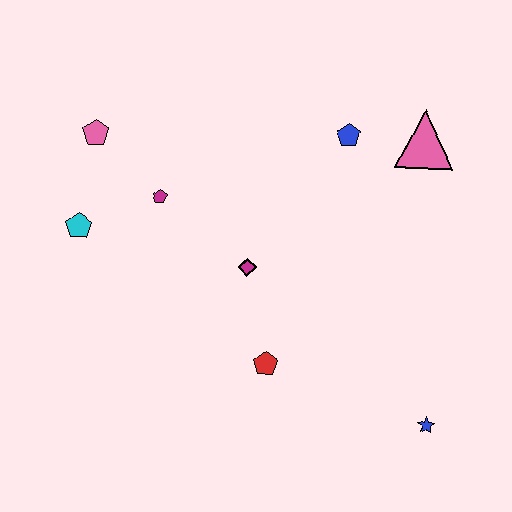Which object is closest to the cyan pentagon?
The magenta pentagon is closest to the cyan pentagon.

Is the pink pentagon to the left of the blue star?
Yes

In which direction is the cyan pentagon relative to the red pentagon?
The cyan pentagon is to the left of the red pentagon.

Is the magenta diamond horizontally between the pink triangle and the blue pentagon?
No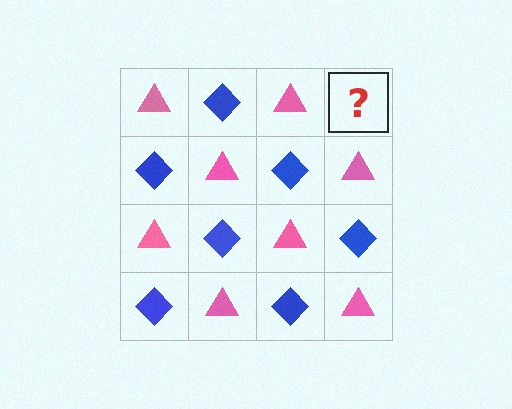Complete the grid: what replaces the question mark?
The question mark should be replaced with a blue diamond.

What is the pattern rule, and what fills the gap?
The rule is that it alternates pink triangle and blue diamond in a checkerboard pattern. The gap should be filled with a blue diamond.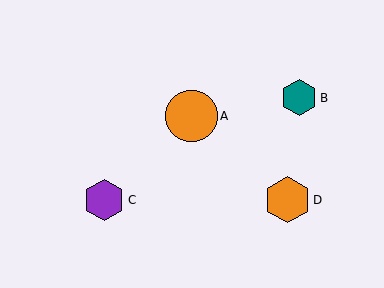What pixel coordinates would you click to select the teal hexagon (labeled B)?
Click at (299, 98) to select the teal hexagon B.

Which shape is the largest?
The orange circle (labeled A) is the largest.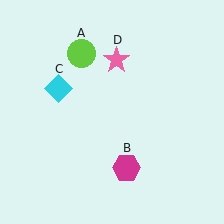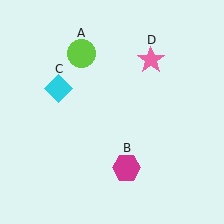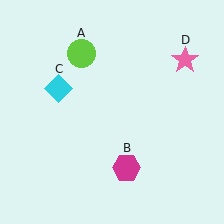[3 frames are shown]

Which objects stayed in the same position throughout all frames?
Lime circle (object A) and magenta hexagon (object B) and cyan diamond (object C) remained stationary.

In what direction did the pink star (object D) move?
The pink star (object D) moved right.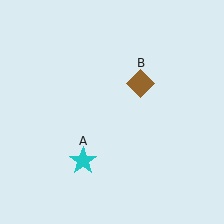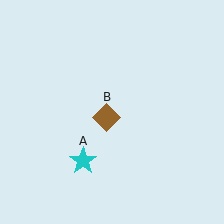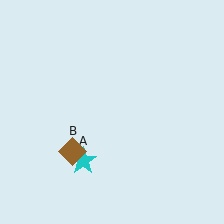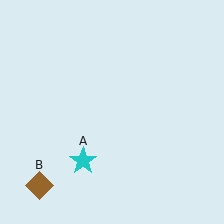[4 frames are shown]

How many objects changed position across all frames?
1 object changed position: brown diamond (object B).